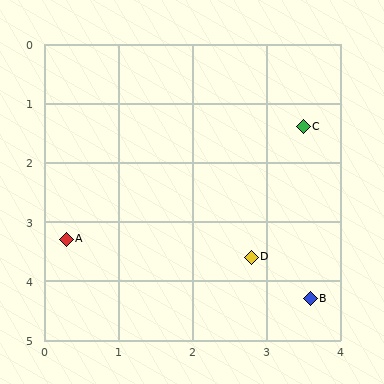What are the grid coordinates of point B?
Point B is at approximately (3.6, 4.3).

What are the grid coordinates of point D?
Point D is at approximately (2.8, 3.6).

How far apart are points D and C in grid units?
Points D and C are about 2.3 grid units apart.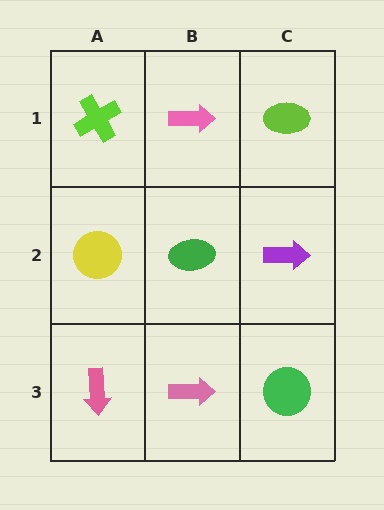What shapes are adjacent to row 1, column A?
A yellow circle (row 2, column A), a pink arrow (row 1, column B).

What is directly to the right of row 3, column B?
A green circle.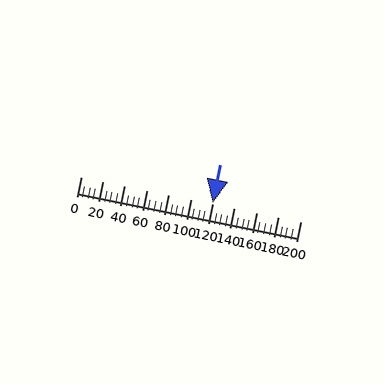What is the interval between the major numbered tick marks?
The major tick marks are spaced 20 units apart.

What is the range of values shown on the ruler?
The ruler shows values from 0 to 200.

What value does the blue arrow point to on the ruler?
The blue arrow points to approximately 120.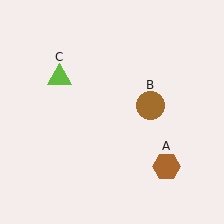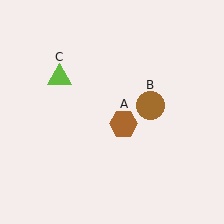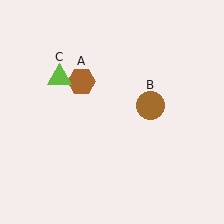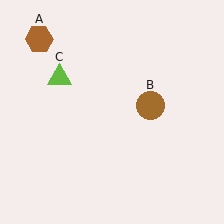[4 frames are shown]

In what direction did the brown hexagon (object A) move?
The brown hexagon (object A) moved up and to the left.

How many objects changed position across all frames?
1 object changed position: brown hexagon (object A).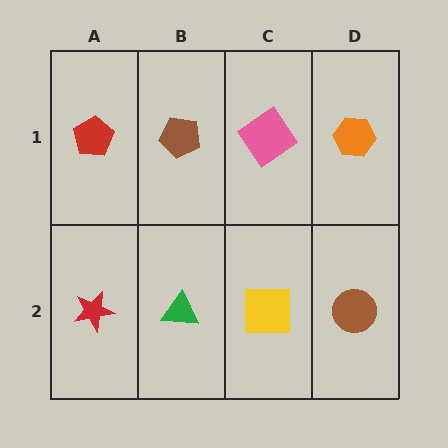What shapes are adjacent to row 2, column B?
A brown pentagon (row 1, column B), a red star (row 2, column A), a yellow square (row 2, column C).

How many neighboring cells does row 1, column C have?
3.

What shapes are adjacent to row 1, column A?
A red star (row 2, column A), a brown pentagon (row 1, column B).